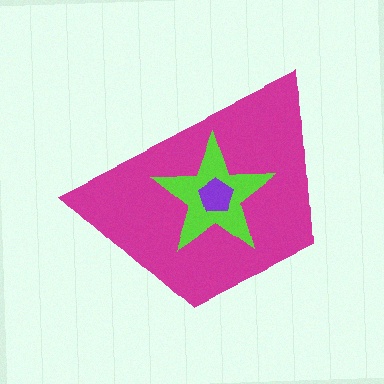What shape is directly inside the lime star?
The purple pentagon.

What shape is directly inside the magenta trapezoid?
The lime star.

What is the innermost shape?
The purple pentagon.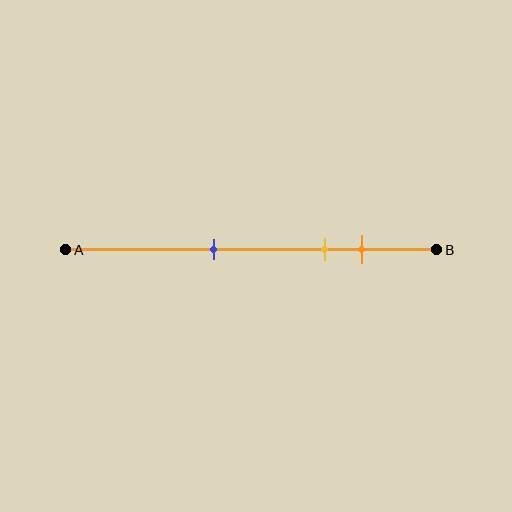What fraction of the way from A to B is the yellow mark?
The yellow mark is approximately 70% (0.7) of the way from A to B.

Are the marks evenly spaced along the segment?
No, the marks are not evenly spaced.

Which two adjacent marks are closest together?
The yellow and orange marks are the closest adjacent pair.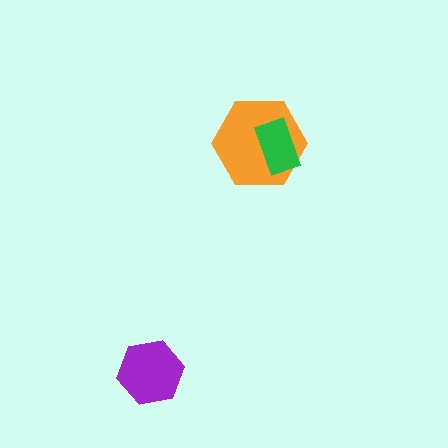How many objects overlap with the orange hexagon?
1 object overlaps with the orange hexagon.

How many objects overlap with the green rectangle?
1 object overlaps with the green rectangle.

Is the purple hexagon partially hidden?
No, no other shape covers it.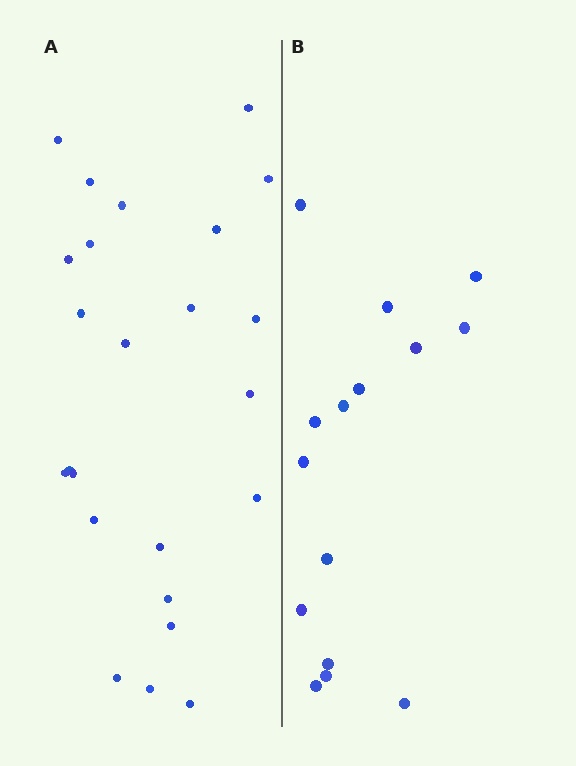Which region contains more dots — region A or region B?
Region A (the left region) has more dots.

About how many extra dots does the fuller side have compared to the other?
Region A has roughly 8 or so more dots than region B.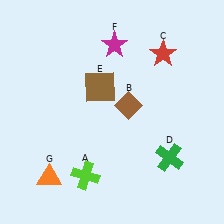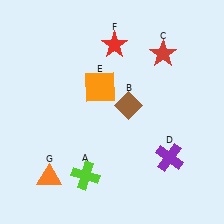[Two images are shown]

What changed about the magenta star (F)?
In Image 1, F is magenta. In Image 2, it changed to red.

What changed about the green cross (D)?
In Image 1, D is green. In Image 2, it changed to purple.